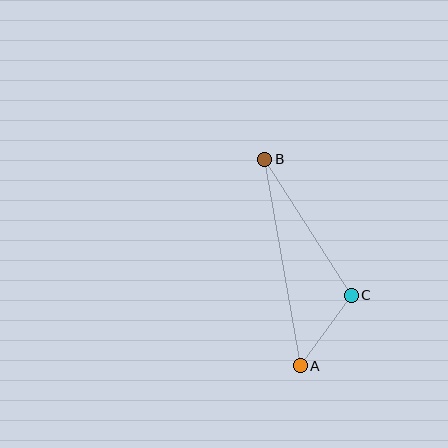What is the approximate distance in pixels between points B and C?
The distance between B and C is approximately 161 pixels.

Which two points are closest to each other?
Points A and C are closest to each other.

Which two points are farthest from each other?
Points A and B are farthest from each other.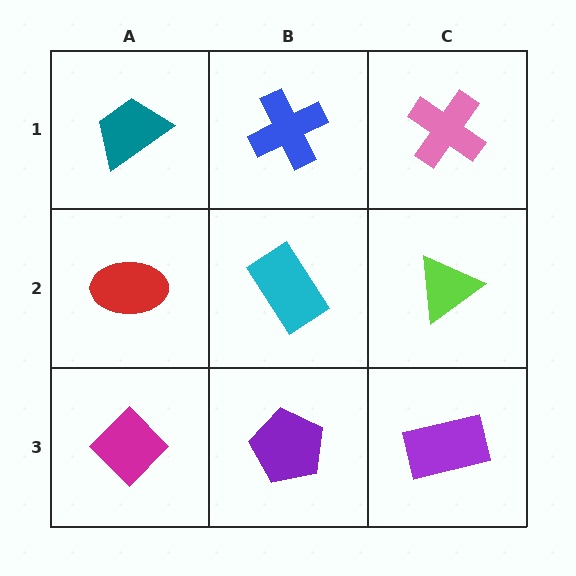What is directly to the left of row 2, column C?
A cyan rectangle.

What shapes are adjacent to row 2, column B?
A blue cross (row 1, column B), a purple pentagon (row 3, column B), a red ellipse (row 2, column A), a lime triangle (row 2, column C).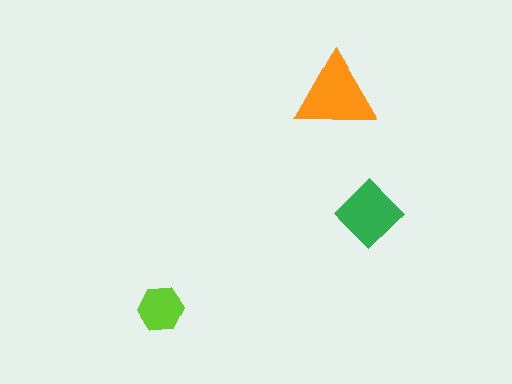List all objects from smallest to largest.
The lime hexagon, the green diamond, the orange triangle.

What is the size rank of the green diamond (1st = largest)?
2nd.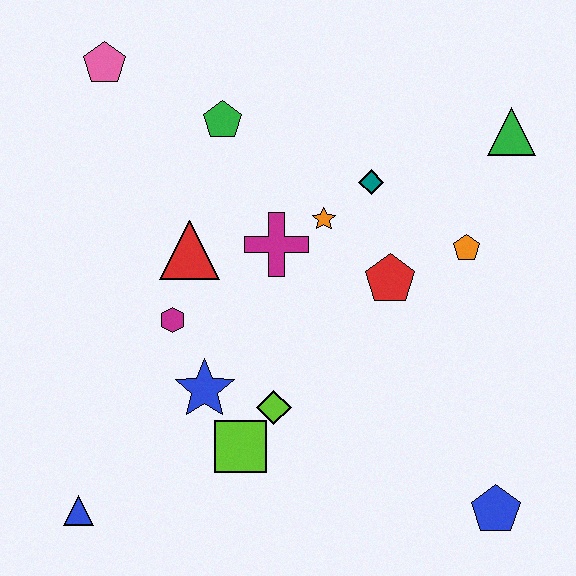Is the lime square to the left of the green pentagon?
No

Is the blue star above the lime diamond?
Yes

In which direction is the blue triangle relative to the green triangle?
The blue triangle is to the left of the green triangle.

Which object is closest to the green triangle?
The orange pentagon is closest to the green triangle.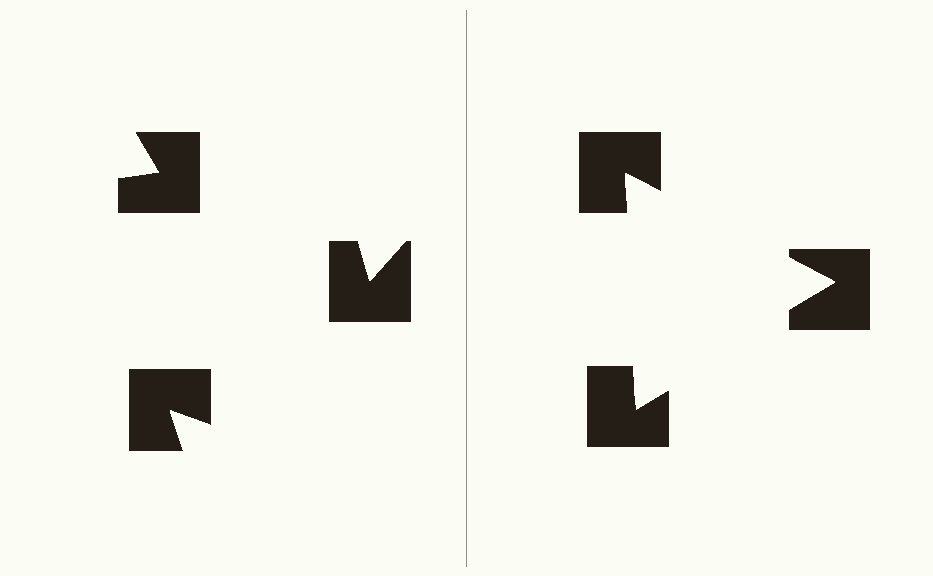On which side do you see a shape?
An illusory triangle appears on the right side. On the left side the wedge cuts are rotated, so no coherent shape forms.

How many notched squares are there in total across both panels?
6 — 3 on each side.